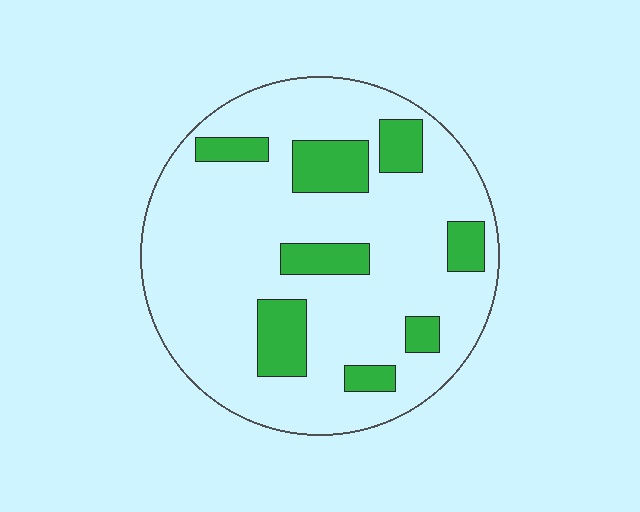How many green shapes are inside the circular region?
8.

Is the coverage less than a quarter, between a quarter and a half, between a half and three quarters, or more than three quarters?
Less than a quarter.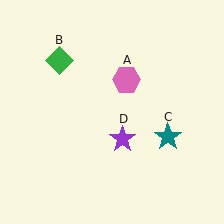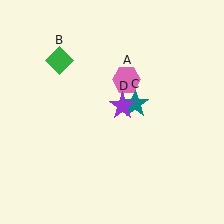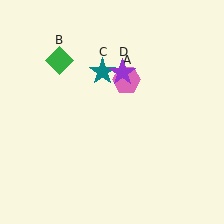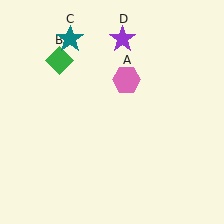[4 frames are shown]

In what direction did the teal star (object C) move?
The teal star (object C) moved up and to the left.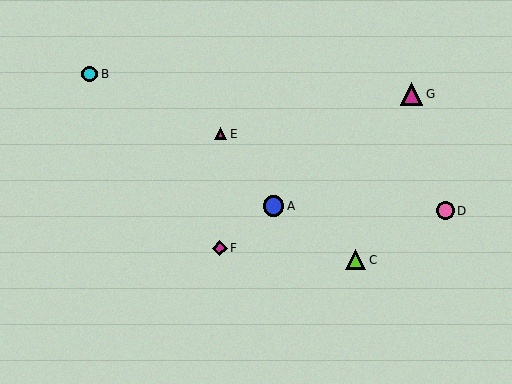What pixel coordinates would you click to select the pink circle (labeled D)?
Click at (445, 211) to select the pink circle D.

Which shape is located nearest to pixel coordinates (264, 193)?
The blue circle (labeled A) at (273, 206) is nearest to that location.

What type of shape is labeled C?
Shape C is a lime triangle.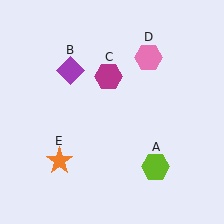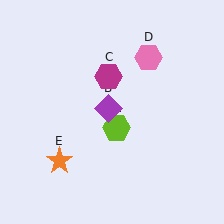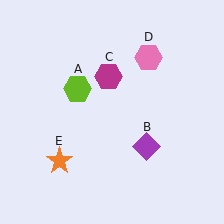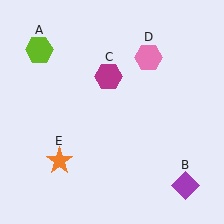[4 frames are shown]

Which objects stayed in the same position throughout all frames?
Magenta hexagon (object C) and pink hexagon (object D) and orange star (object E) remained stationary.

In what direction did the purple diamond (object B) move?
The purple diamond (object B) moved down and to the right.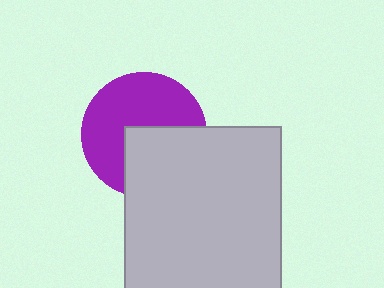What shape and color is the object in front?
The object in front is a light gray rectangle.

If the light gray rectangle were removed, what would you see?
You would see the complete purple circle.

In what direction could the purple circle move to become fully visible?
The purple circle could move toward the upper-left. That would shift it out from behind the light gray rectangle entirely.